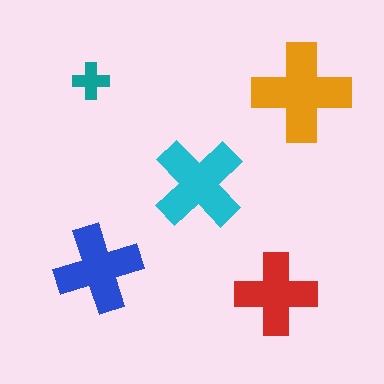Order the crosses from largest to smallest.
the orange one, the cyan one, the blue one, the red one, the teal one.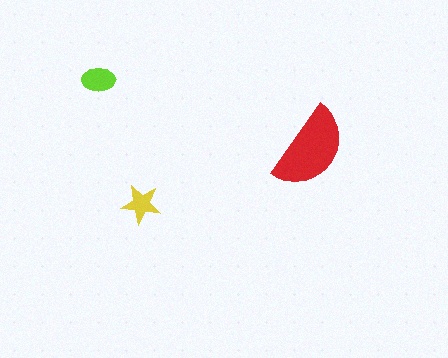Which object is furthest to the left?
The lime ellipse is leftmost.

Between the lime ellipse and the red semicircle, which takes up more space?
The red semicircle.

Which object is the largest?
The red semicircle.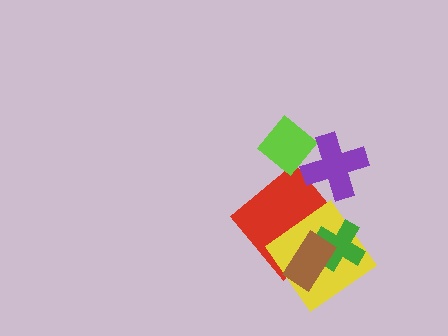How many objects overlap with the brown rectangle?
3 objects overlap with the brown rectangle.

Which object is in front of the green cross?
The brown rectangle is in front of the green cross.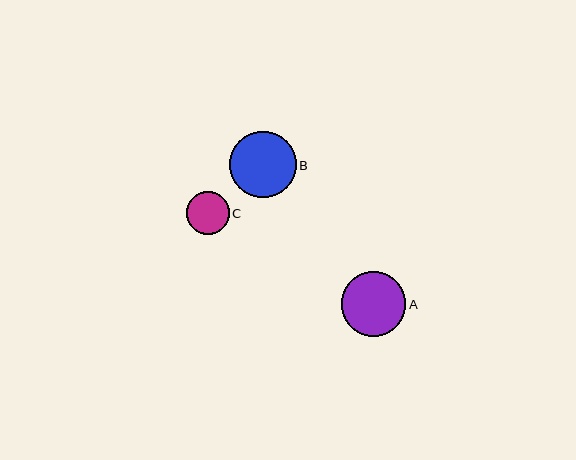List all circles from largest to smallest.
From largest to smallest: B, A, C.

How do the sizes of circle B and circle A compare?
Circle B and circle A are approximately the same size.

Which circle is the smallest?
Circle C is the smallest with a size of approximately 43 pixels.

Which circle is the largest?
Circle B is the largest with a size of approximately 67 pixels.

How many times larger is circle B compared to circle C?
Circle B is approximately 1.6 times the size of circle C.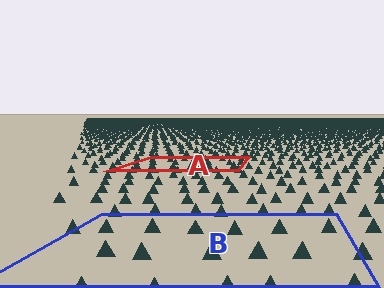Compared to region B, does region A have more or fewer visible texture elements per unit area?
Region A has more texture elements per unit area — they are packed more densely because it is farther away.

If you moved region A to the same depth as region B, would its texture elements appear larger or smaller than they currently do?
They would appear larger. At a closer depth, the same texture elements are projected at a bigger on-screen size.